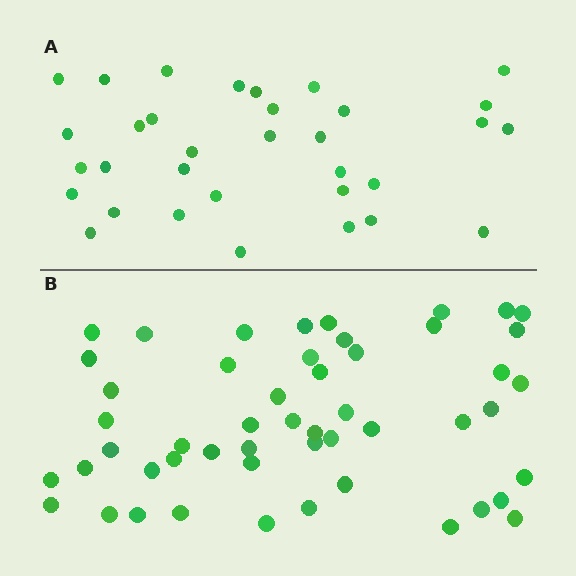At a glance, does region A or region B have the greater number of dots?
Region B (the bottom region) has more dots.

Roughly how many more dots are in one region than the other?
Region B has approximately 20 more dots than region A.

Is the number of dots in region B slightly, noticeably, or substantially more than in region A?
Region B has substantially more. The ratio is roughly 1.5 to 1.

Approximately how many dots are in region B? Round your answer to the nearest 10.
About 50 dots. (The exact count is 51, which rounds to 50.)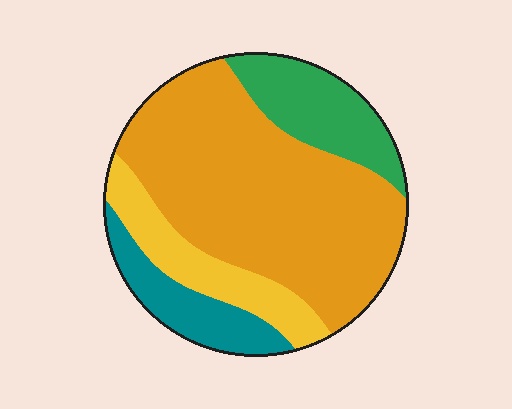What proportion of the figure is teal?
Teal takes up about one eighth (1/8) of the figure.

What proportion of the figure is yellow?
Yellow covers 15% of the figure.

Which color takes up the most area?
Orange, at roughly 60%.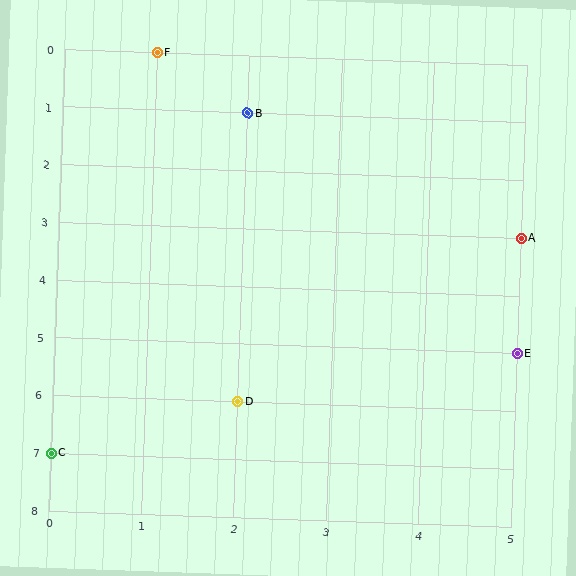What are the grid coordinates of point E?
Point E is at grid coordinates (5, 5).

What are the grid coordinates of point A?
Point A is at grid coordinates (5, 3).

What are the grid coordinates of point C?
Point C is at grid coordinates (0, 7).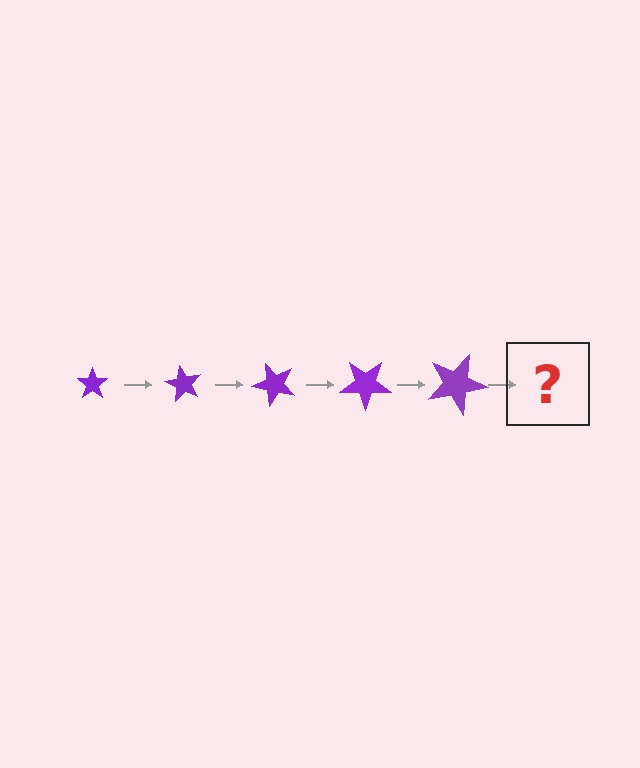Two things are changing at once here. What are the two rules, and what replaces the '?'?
The two rules are that the star grows larger each step and it rotates 60 degrees each step. The '?' should be a star, larger than the previous one and rotated 300 degrees from the start.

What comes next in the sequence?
The next element should be a star, larger than the previous one and rotated 300 degrees from the start.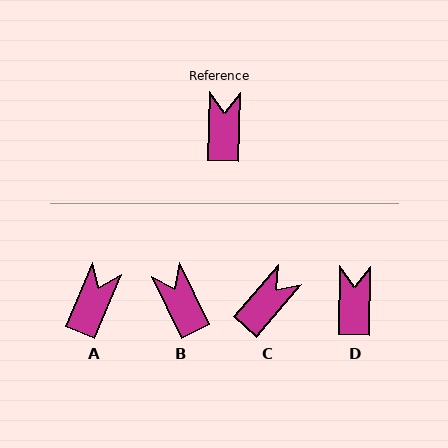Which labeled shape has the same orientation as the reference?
D.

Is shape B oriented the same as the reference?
No, it is off by about 27 degrees.